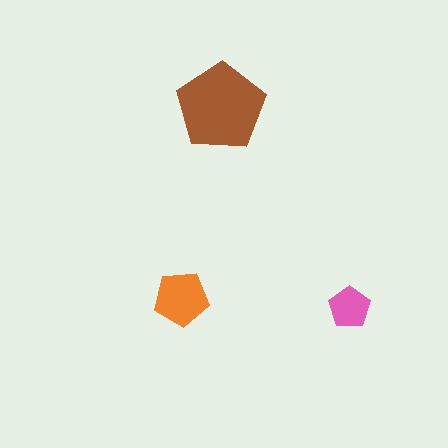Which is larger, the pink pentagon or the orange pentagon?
The orange one.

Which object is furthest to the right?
The pink pentagon is rightmost.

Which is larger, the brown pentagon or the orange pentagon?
The brown one.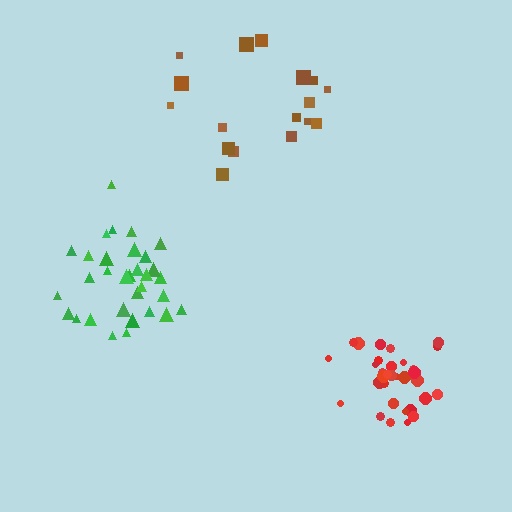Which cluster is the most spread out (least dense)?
Brown.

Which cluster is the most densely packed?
Red.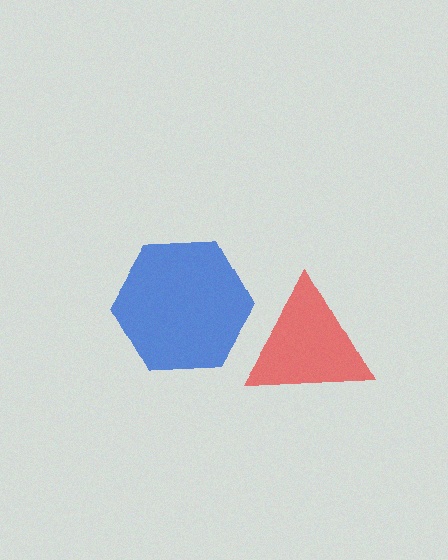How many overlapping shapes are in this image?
There are 2 overlapping shapes in the image.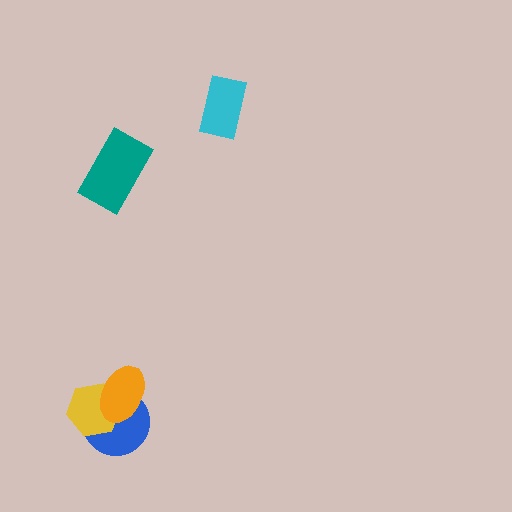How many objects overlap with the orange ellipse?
2 objects overlap with the orange ellipse.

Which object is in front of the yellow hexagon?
The orange ellipse is in front of the yellow hexagon.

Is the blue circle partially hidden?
Yes, it is partially covered by another shape.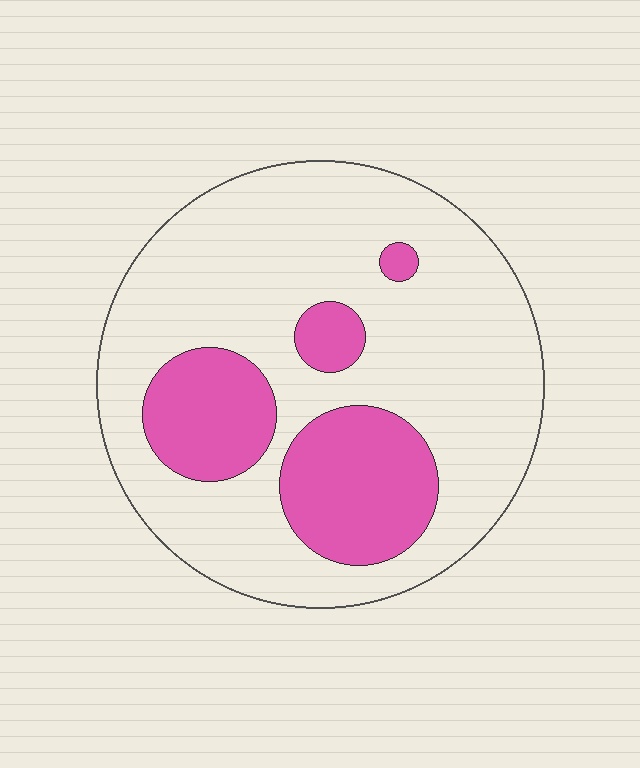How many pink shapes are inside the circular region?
4.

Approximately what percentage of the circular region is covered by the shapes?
Approximately 25%.